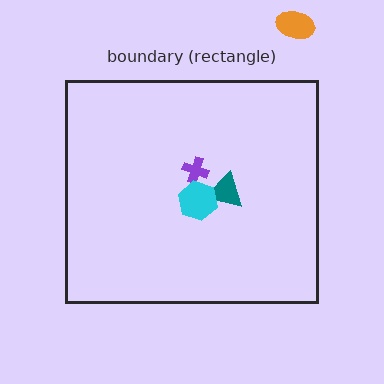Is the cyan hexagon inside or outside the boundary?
Inside.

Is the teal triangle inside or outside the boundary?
Inside.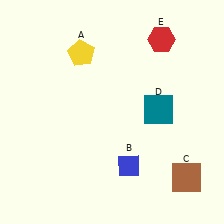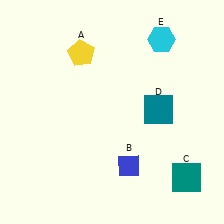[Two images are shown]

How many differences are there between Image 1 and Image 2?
There are 2 differences between the two images.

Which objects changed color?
C changed from brown to teal. E changed from red to cyan.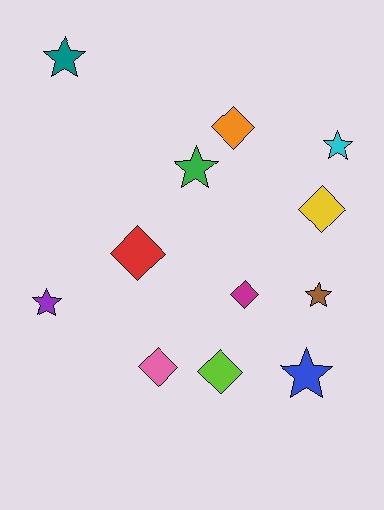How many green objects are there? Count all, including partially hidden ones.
There is 1 green object.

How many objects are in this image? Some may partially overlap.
There are 12 objects.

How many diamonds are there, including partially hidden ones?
There are 6 diamonds.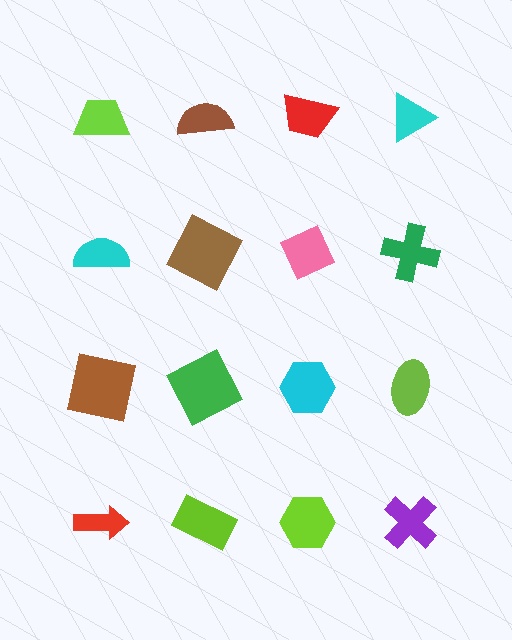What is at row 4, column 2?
A lime rectangle.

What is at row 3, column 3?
A cyan hexagon.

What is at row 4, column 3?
A lime hexagon.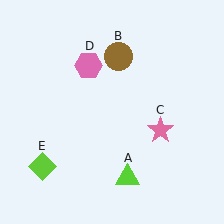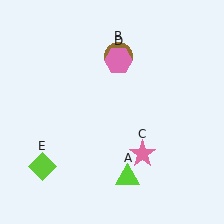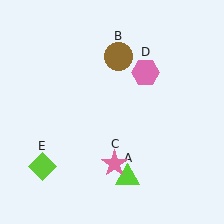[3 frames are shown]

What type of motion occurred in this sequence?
The pink star (object C), pink hexagon (object D) rotated clockwise around the center of the scene.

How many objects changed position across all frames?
2 objects changed position: pink star (object C), pink hexagon (object D).